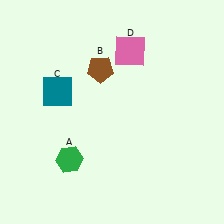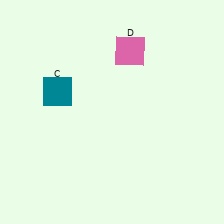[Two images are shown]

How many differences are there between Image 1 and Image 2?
There are 2 differences between the two images.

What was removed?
The green hexagon (A), the brown pentagon (B) were removed in Image 2.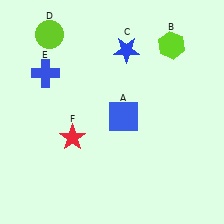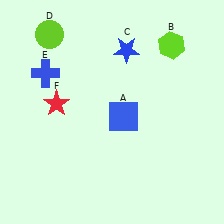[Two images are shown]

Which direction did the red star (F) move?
The red star (F) moved up.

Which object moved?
The red star (F) moved up.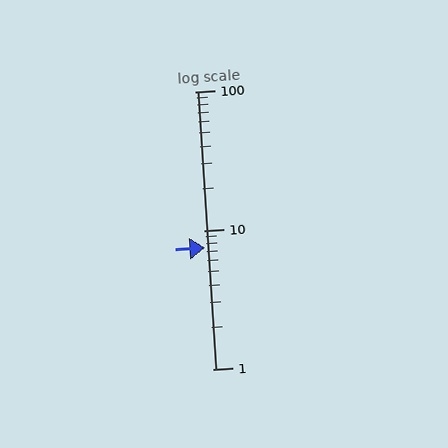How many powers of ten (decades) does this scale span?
The scale spans 2 decades, from 1 to 100.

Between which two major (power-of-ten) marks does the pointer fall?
The pointer is between 1 and 10.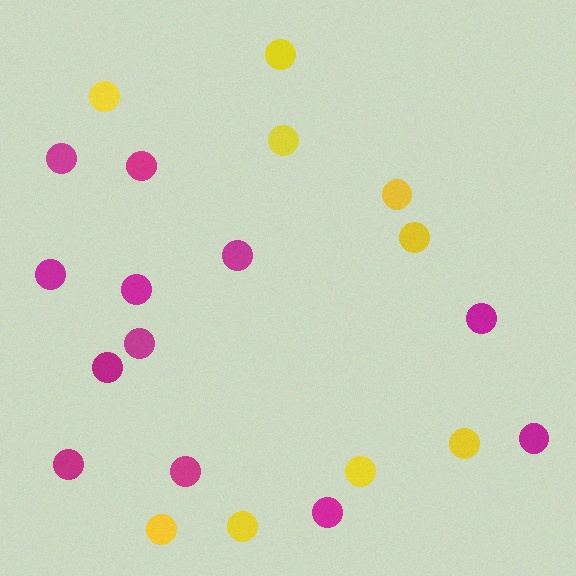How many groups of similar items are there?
There are 2 groups: one group of yellow circles (9) and one group of magenta circles (12).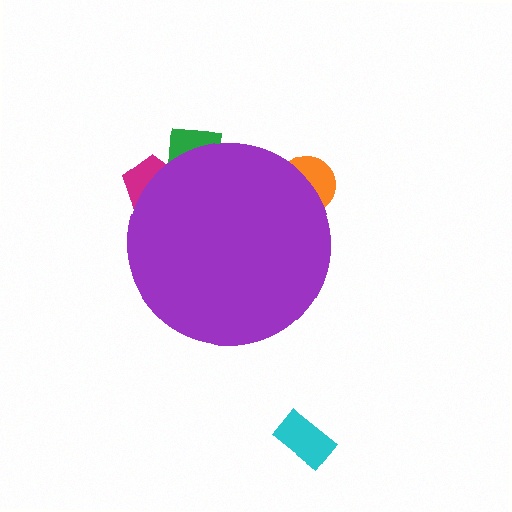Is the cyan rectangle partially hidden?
No, the cyan rectangle is fully visible.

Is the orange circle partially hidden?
Yes, the orange circle is partially hidden behind the purple circle.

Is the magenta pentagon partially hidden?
Yes, the magenta pentagon is partially hidden behind the purple circle.